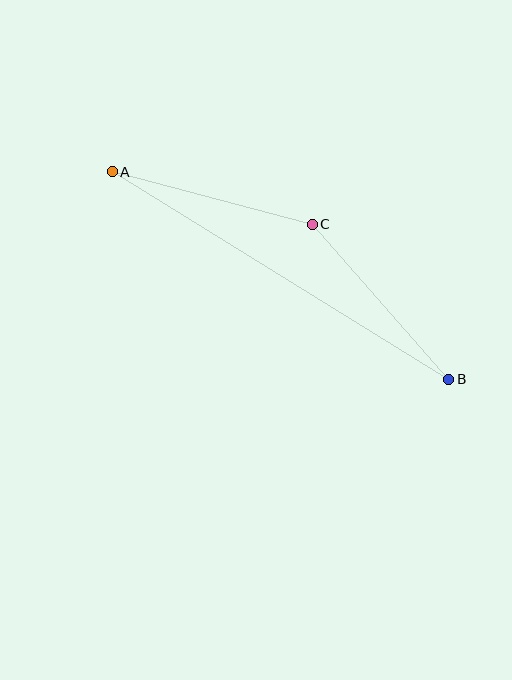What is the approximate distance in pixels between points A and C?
The distance between A and C is approximately 207 pixels.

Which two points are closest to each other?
Points B and C are closest to each other.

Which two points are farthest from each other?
Points A and B are farthest from each other.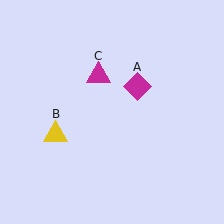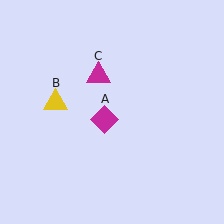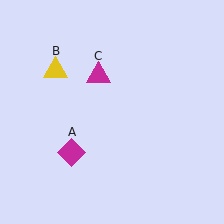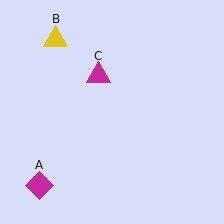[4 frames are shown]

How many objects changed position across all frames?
2 objects changed position: magenta diamond (object A), yellow triangle (object B).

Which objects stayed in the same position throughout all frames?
Magenta triangle (object C) remained stationary.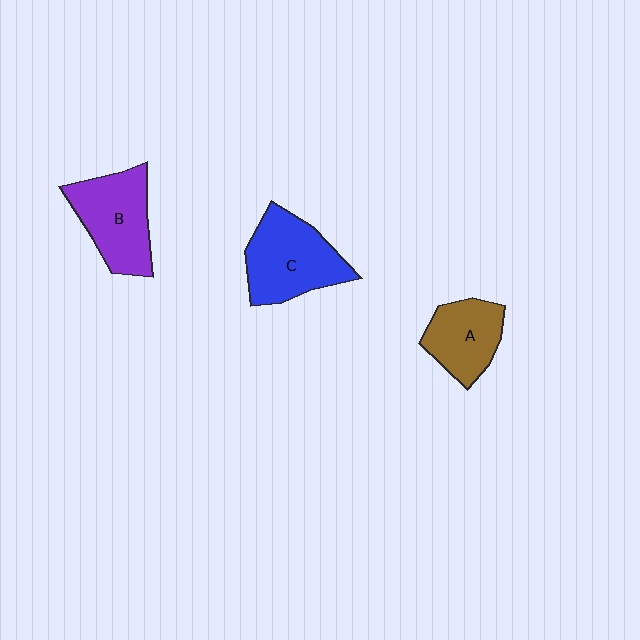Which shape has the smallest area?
Shape A (brown).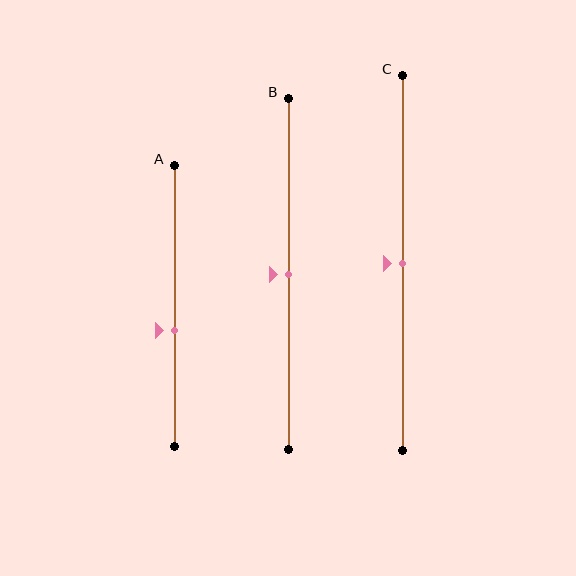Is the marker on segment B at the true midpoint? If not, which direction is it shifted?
Yes, the marker on segment B is at the true midpoint.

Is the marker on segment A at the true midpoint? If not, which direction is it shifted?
No, the marker on segment A is shifted downward by about 9% of the segment length.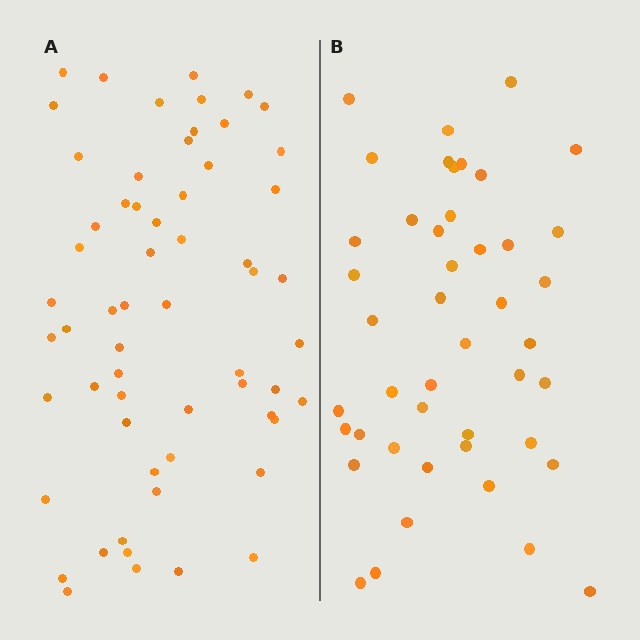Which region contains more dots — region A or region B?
Region A (the left region) has more dots.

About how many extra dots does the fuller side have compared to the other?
Region A has approximately 15 more dots than region B.